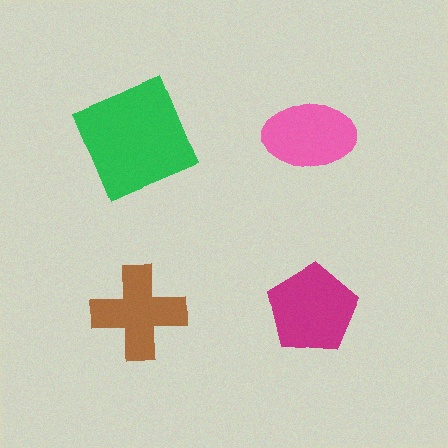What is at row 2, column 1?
A brown cross.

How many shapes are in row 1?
2 shapes.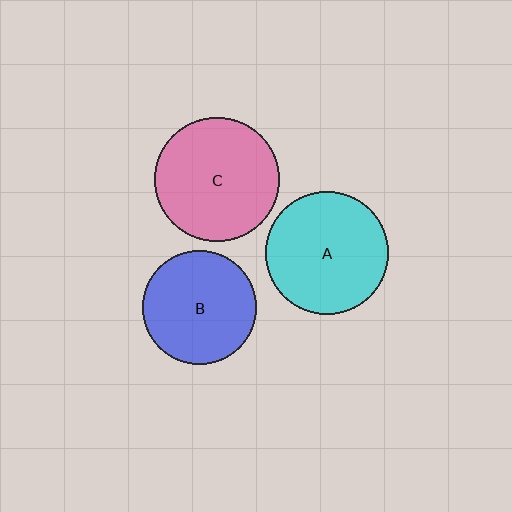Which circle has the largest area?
Circle C (pink).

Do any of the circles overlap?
No, none of the circles overlap.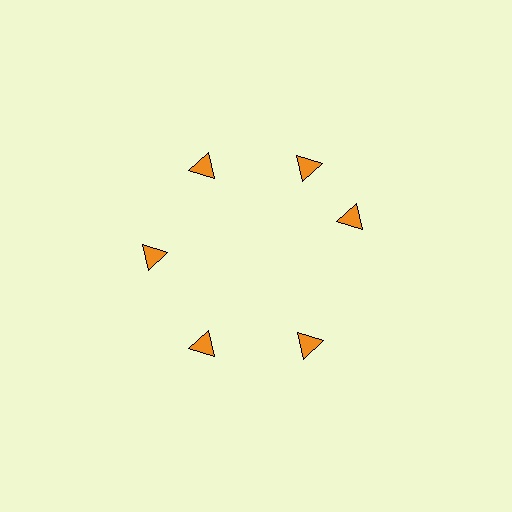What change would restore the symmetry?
The symmetry would be restored by rotating it back into even spacing with its neighbors so that all 6 triangles sit at equal angles and equal distance from the center.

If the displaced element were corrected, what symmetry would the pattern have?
It would have 6-fold rotational symmetry — the pattern would map onto itself every 60 degrees.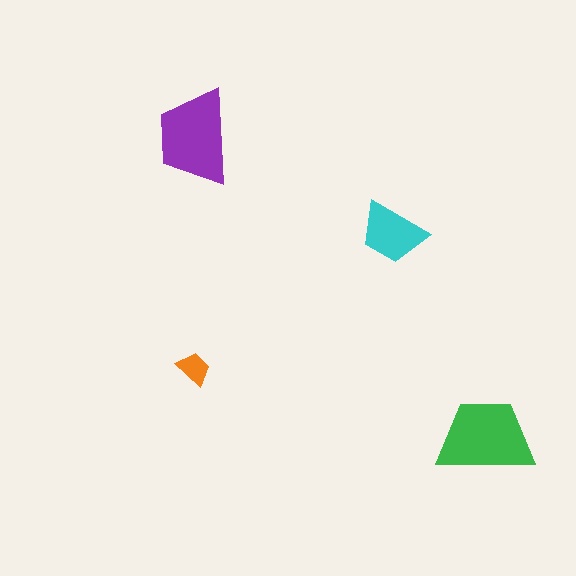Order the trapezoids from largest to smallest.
the green one, the purple one, the cyan one, the orange one.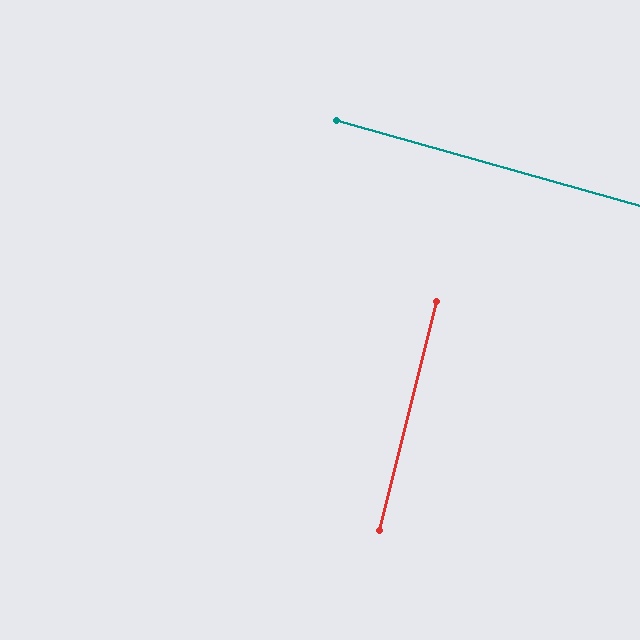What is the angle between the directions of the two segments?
Approximately 88 degrees.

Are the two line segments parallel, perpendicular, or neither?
Perpendicular — they meet at approximately 88°.